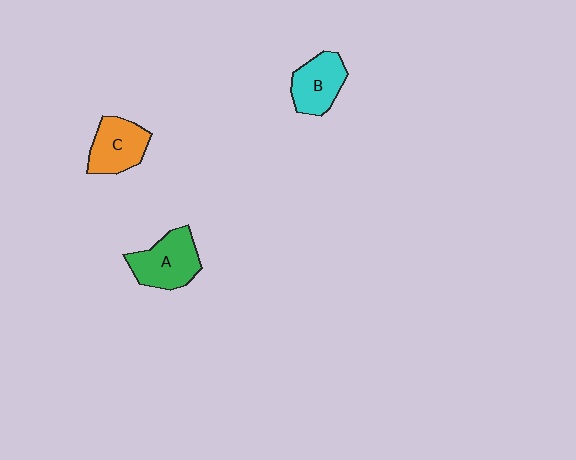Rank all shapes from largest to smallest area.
From largest to smallest: A (green), C (orange), B (cyan).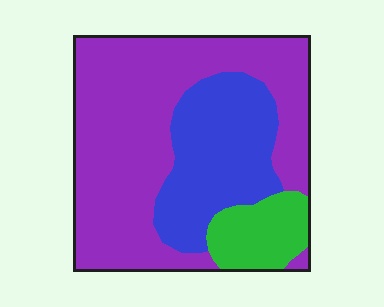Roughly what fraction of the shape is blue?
Blue covers around 30% of the shape.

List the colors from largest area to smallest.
From largest to smallest: purple, blue, green.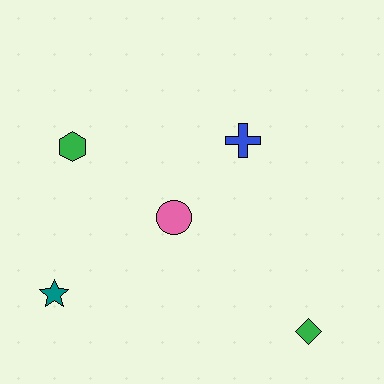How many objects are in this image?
There are 5 objects.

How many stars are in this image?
There is 1 star.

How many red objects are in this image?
There are no red objects.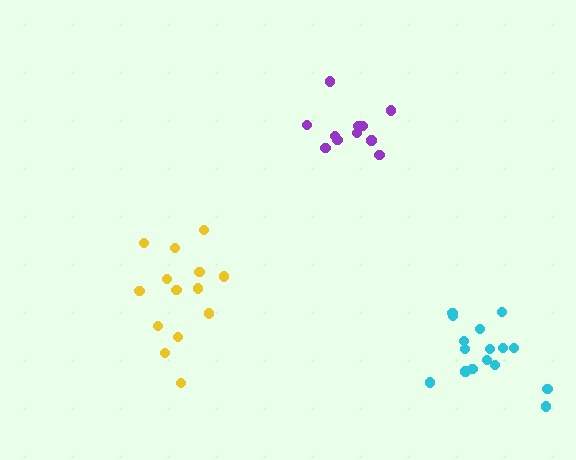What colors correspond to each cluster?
The clusters are colored: cyan, purple, yellow.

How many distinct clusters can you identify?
There are 3 distinct clusters.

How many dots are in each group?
Group 1: 16 dots, Group 2: 12 dots, Group 3: 14 dots (42 total).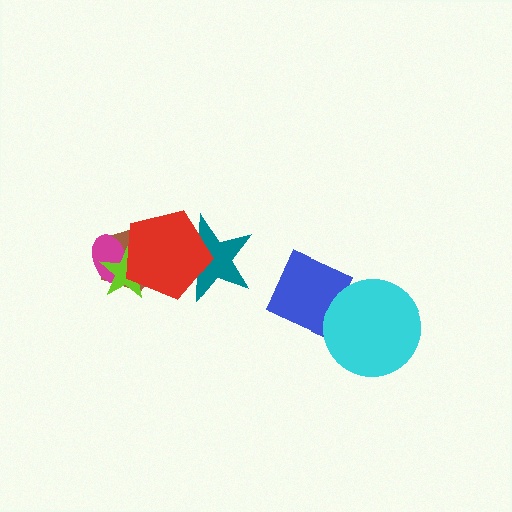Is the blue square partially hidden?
Yes, it is partially covered by another shape.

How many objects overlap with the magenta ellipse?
3 objects overlap with the magenta ellipse.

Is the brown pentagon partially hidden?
Yes, it is partially covered by another shape.